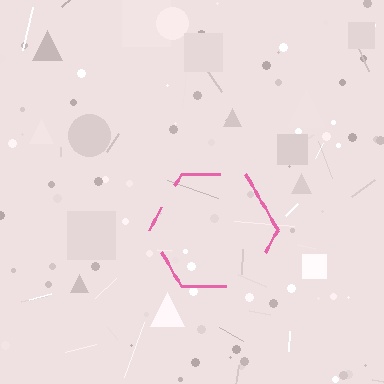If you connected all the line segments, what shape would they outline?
They would outline a hexagon.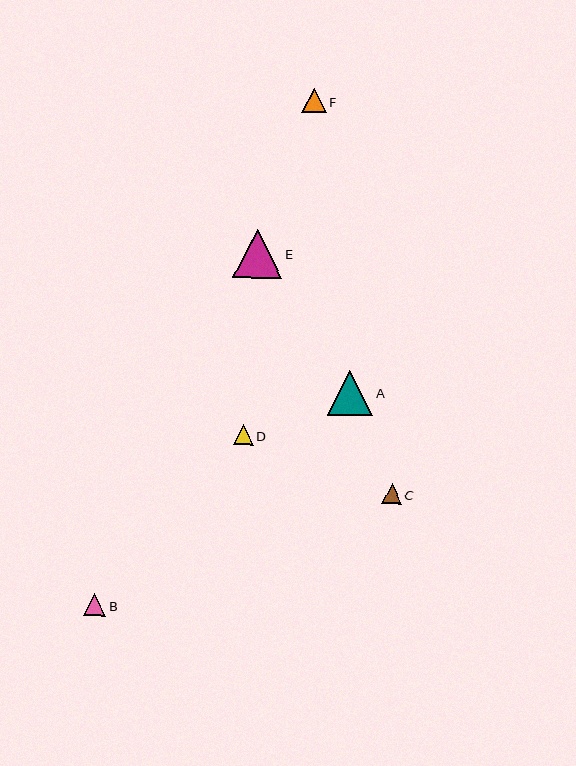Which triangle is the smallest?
Triangle C is the smallest with a size of approximately 20 pixels.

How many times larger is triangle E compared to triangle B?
Triangle E is approximately 2.2 times the size of triangle B.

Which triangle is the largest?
Triangle E is the largest with a size of approximately 49 pixels.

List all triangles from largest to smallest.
From largest to smallest: E, A, F, B, D, C.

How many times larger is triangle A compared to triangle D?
Triangle A is approximately 2.3 times the size of triangle D.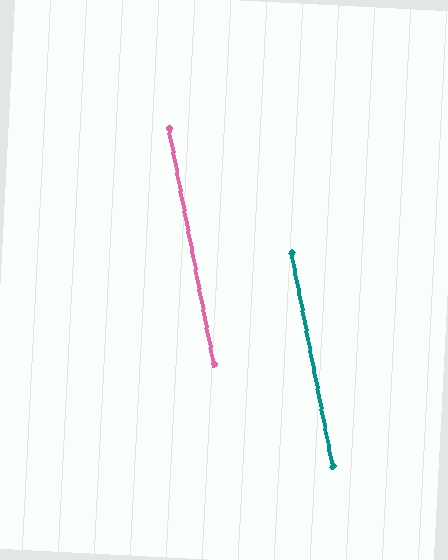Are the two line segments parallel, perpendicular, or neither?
Parallel — their directions differ by only 0.1°.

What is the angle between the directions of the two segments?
Approximately 0 degrees.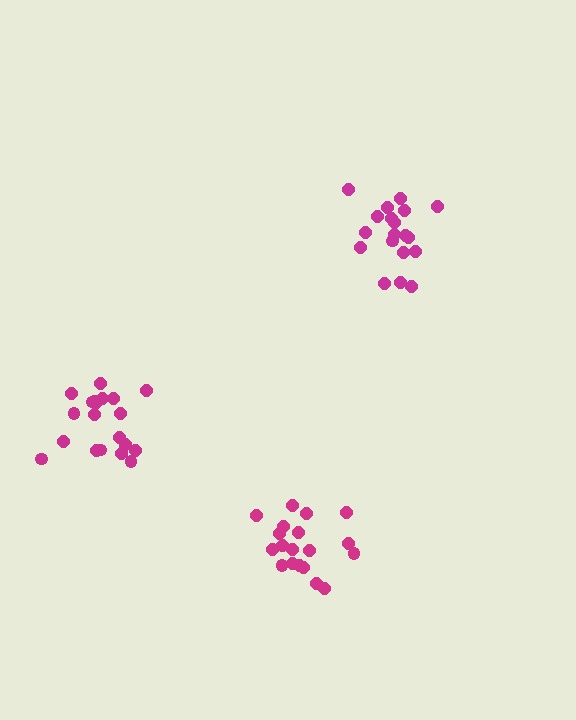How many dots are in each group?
Group 1: 19 dots, Group 2: 20 dots, Group 3: 19 dots (58 total).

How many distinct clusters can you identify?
There are 3 distinct clusters.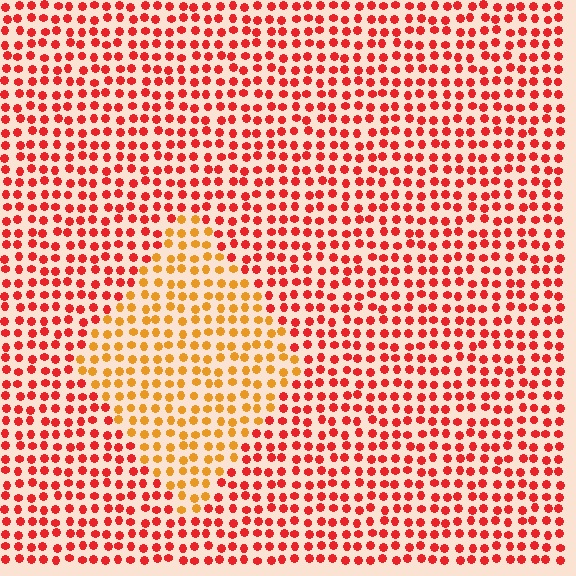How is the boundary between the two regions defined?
The boundary is defined purely by a slight shift in hue (about 38 degrees). Spacing, size, and orientation are identical on both sides.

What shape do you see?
I see a diamond.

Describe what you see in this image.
The image is filled with small red elements in a uniform arrangement. A diamond-shaped region is visible where the elements are tinted to a slightly different hue, forming a subtle color boundary.